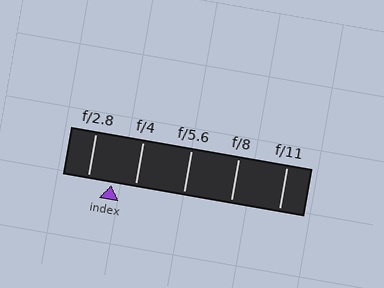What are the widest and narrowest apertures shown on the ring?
The widest aperture shown is f/2.8 and the narrowest is f/11.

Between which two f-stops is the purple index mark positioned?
The index mark is between f/2.8 and f/4.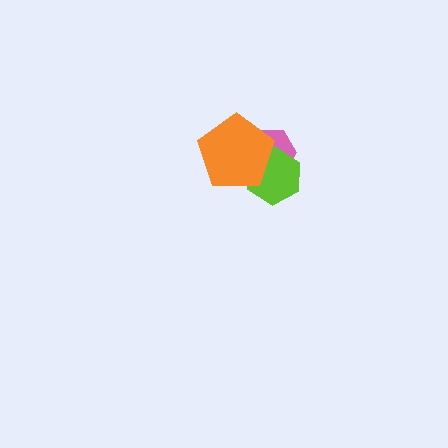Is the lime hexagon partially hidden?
Yes, it is partially covered by another shape.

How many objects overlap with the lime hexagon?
2 objects overlap with the lime hexagon.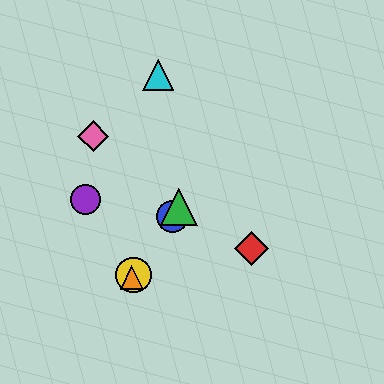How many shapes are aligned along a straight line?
4 shapes (the blue circle, the green triangle, the yellow circle, the orange triangle) are aligned along a straight line.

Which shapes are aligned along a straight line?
The blue circle, the green triangle, the yellow circle, the orange triangle are aligned along a straight line.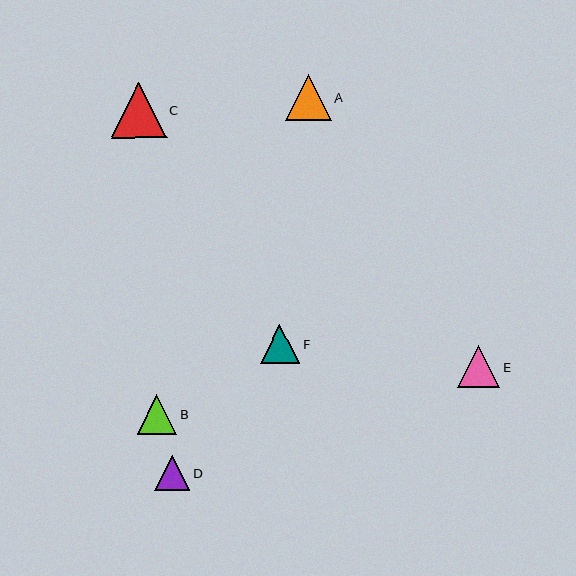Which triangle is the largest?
Triangle C is the largest with a size of approximately 55 pixels.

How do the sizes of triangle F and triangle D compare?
Triangle F and triangle D are approximately the same size.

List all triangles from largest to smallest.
From largest to smallest: C, A, E, B, F, D.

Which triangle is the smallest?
Triangle D is the smallest with a size of approximately 35 pixels.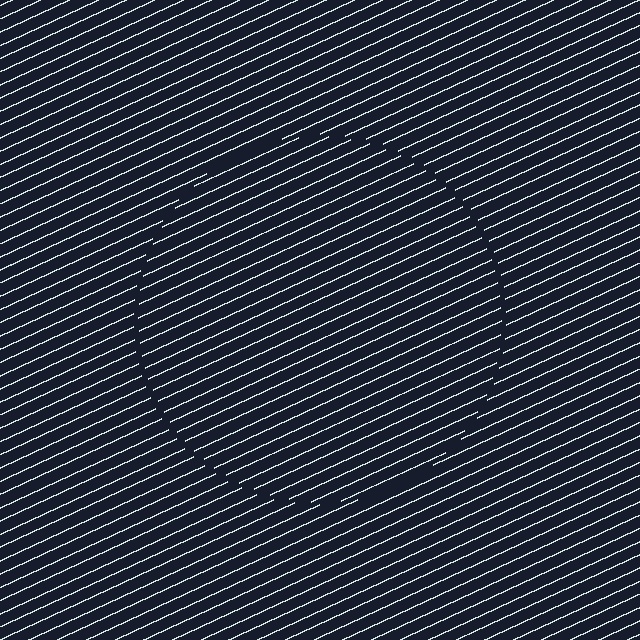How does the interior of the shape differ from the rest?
The interior of the shape contains the same grating, shifted by half a period — the contour is defined by the phase discontinuity where line-ends from the inner and outer gratings abut.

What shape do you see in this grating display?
An illusory circle. The interior of the shape contains the same grating, shifted by half a period — the contour is defined by the phase discontinuity where line-ends from the inner and outer gratings abut.